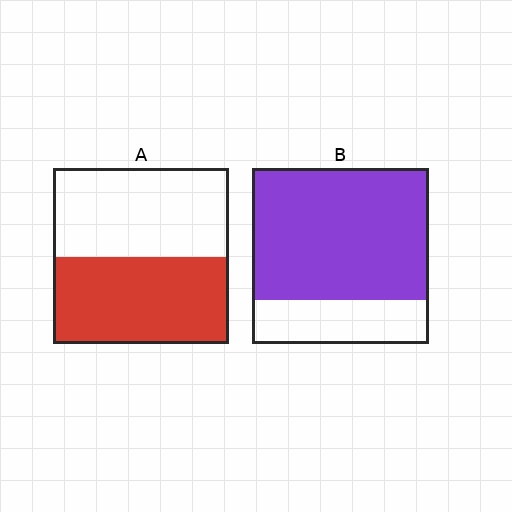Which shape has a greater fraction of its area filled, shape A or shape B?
Shape B.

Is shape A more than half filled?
Roughly half.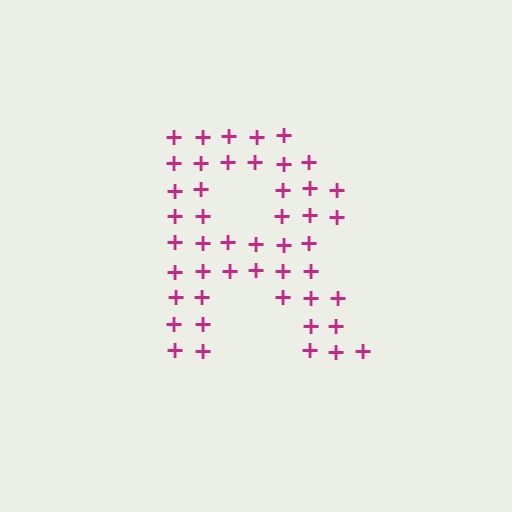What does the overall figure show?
The overall figure shows the letter R.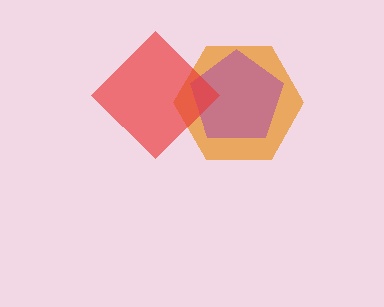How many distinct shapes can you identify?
There are 3 distinct shapes: an orange hexagon, a purple pentagon, a red diamond.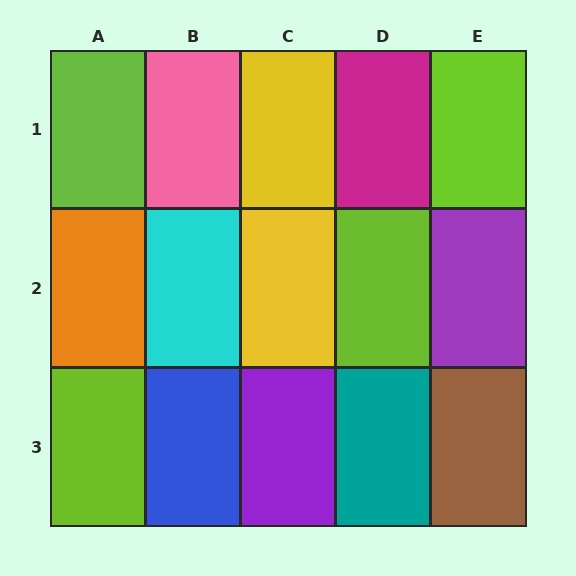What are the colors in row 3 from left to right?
Lime, blue, purple, teal, brown.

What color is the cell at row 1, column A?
Lime.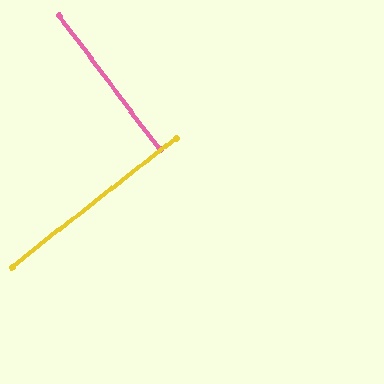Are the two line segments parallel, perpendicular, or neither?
Perpendicular — they meet at approximately 89°.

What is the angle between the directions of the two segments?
Approximately 89 degrees.